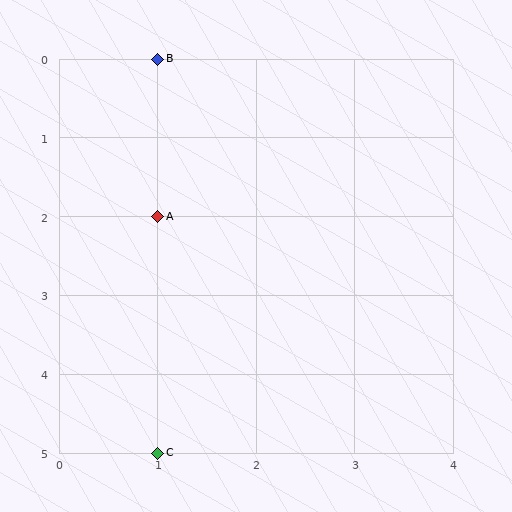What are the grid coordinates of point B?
Point B is at grid coordinates (1, 0).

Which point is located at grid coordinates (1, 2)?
Point A is at (1, 2).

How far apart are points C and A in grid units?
Points C and A are 3 rows apart.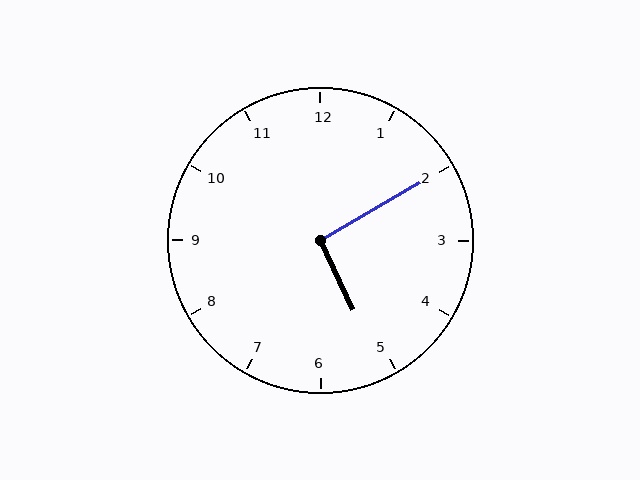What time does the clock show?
5:10.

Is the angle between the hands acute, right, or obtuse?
It is right.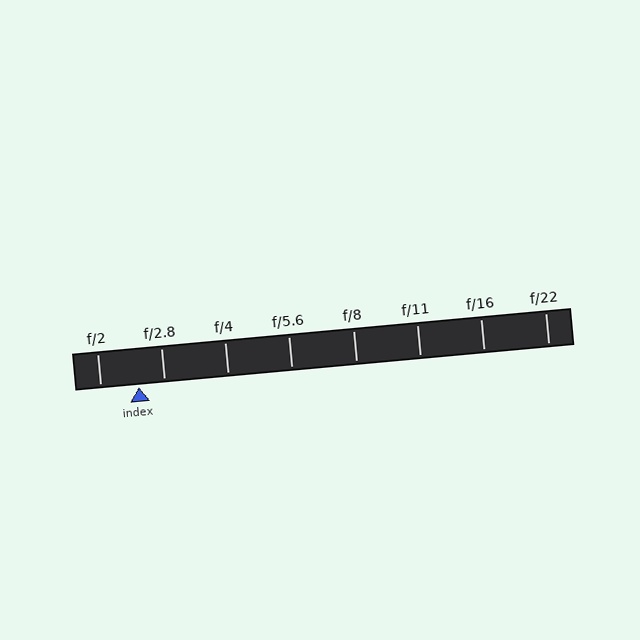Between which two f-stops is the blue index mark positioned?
The index mark is between f/2 and f/2.8.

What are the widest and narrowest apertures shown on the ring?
The widest aperture shown is f/2 and the narrowest is f/22.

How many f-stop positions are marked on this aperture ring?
There are 8 f-stop positions marked.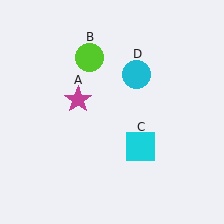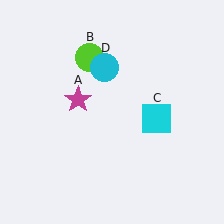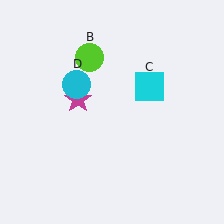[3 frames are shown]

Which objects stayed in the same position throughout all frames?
Magenta star (object A) and lime circle (object B) remained stationary.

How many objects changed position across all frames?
2 objects changed position: cyan square (object C), cyan circle (object D).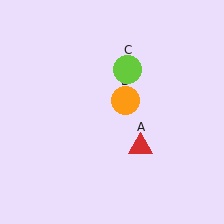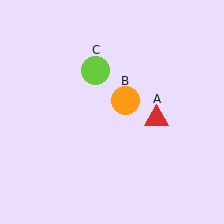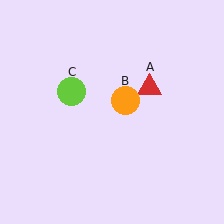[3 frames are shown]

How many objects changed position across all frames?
2 objects changed position: red triangle (object A), lime circle (object C).